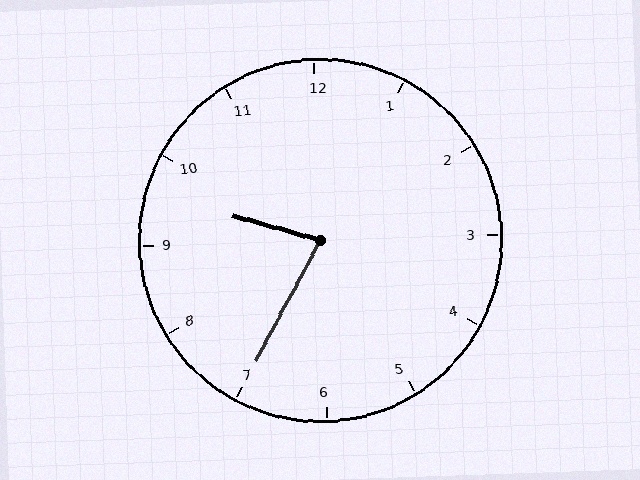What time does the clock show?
9:35.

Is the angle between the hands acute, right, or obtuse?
It is acute.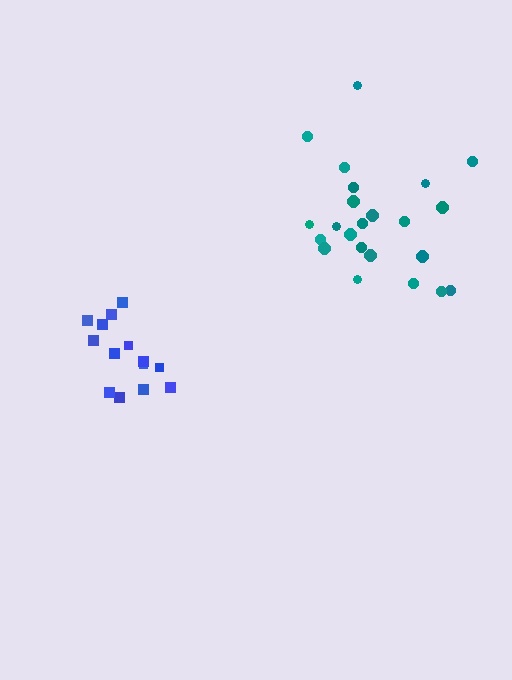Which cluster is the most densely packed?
Blue.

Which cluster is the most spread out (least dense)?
Teal.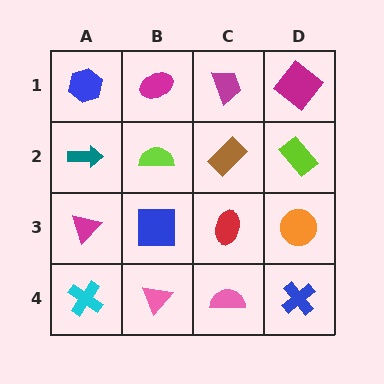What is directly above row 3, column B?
A lime semicircle.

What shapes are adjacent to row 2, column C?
A magenta trapezoid (row 1, column C), a red ellipse (row 3, column C), a lime semicircle (row 2, column B), a lime rectangle (row 2, column D).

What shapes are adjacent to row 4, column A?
A magenta triangle (row 3, column A), a pink triangle (row 4, column B).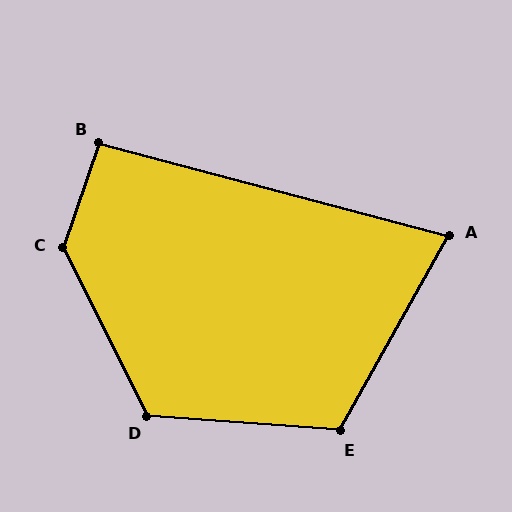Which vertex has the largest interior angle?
C, at approximately 134 degrees.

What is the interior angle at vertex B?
Approximately 94 degrees (approximately right).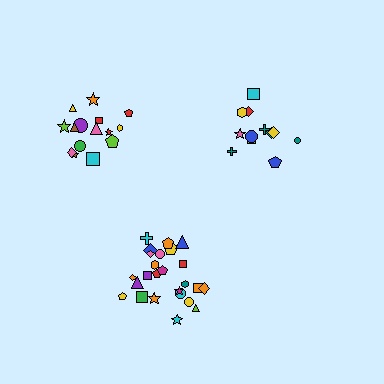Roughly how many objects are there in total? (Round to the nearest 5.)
Roughly 50 objects in total.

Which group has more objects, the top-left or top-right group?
The top-left group.